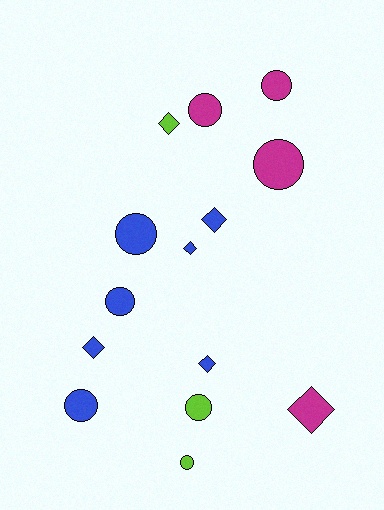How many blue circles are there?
There are 3 blue circles.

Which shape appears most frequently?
Circle, with 8 objects.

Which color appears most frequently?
Blue, with 7 objects.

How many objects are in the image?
There are 14 objects.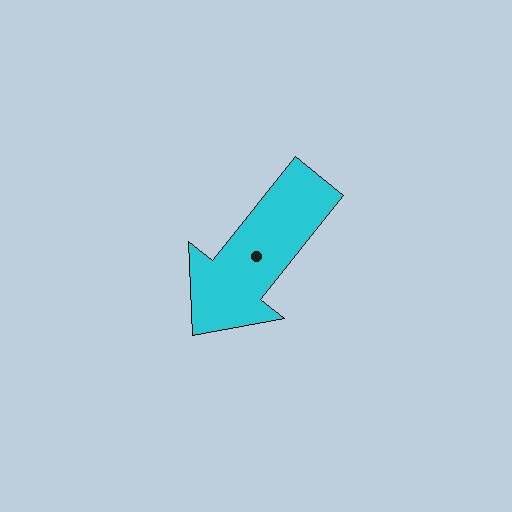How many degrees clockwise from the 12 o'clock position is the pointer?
Approximately 219 degrees.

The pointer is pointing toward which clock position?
Roughly 7 o'clock.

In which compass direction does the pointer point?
Southwest.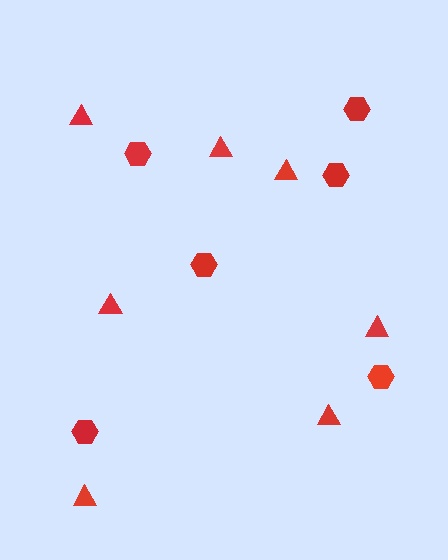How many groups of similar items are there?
There are 2 groups: one group of hexagons (6) and one group of triangles (7).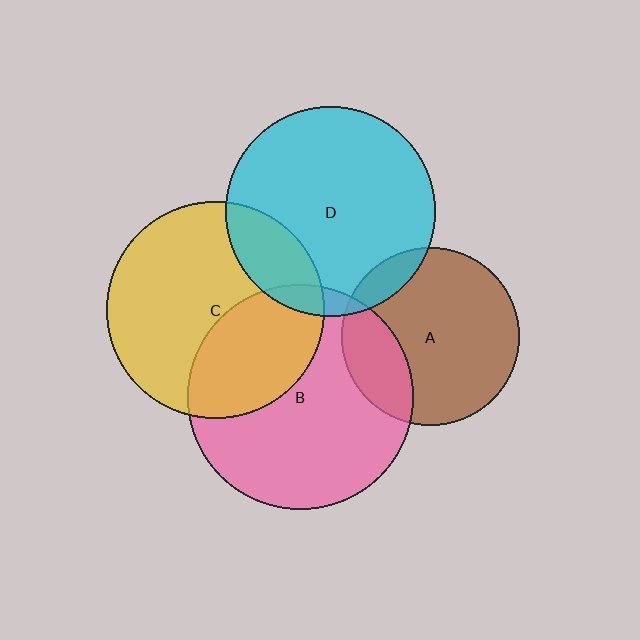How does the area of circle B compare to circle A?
Approximately 1.6 times.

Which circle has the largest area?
Circle B (pink).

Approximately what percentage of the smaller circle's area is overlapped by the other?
Approximately 5%.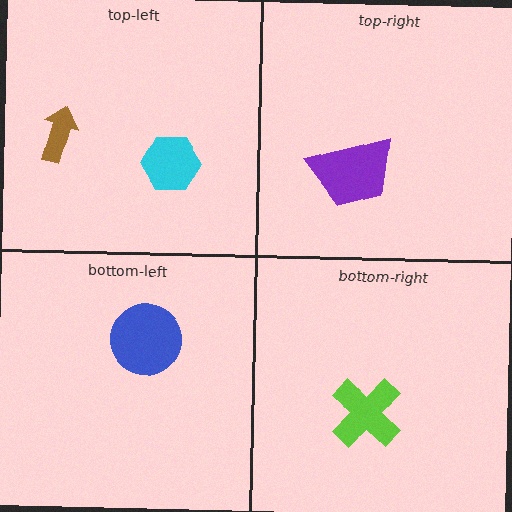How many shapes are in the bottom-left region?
1.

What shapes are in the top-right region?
The purple trapezoid.